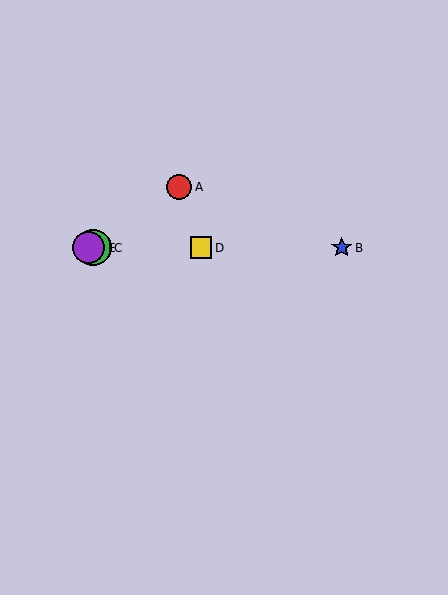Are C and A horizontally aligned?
No, C is at y≈248 and A is at y≈187.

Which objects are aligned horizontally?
Objects B, C, D, E are aligned horizontally.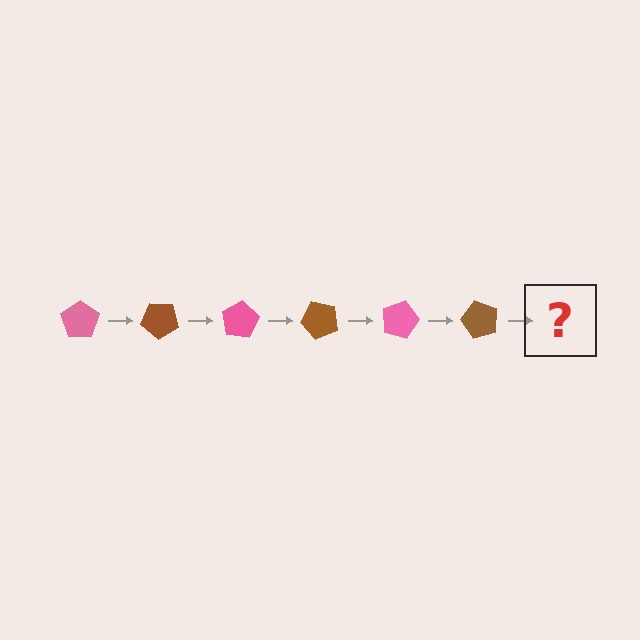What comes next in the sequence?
The next element should be a pink pentagon, rotated 240 degrees from the start.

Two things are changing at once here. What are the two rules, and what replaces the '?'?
The two rules are that it rotates 40 degrees each step and the color cycles through pink and brown. The '?' should be a pink pentagon, rotated 240 degrees from the start.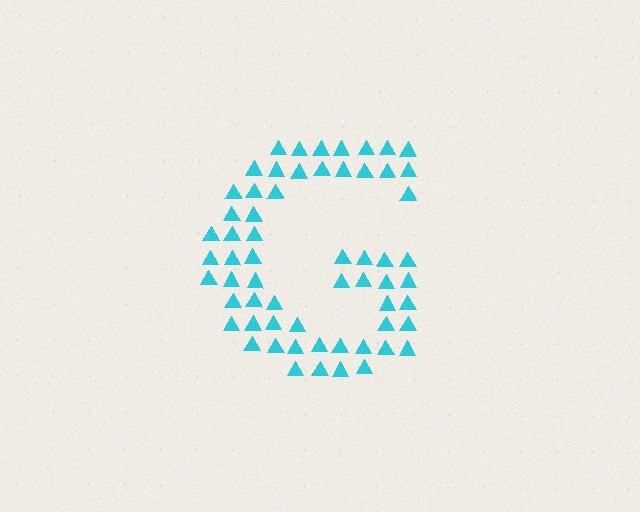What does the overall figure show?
The overall figure shows the letter G.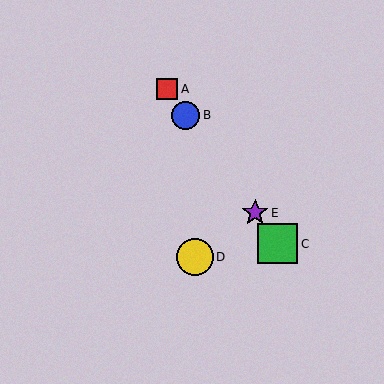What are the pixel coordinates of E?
Object E is at (255, 213).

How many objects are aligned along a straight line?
4 objects (A, B, C, E) are aligned along a straight line.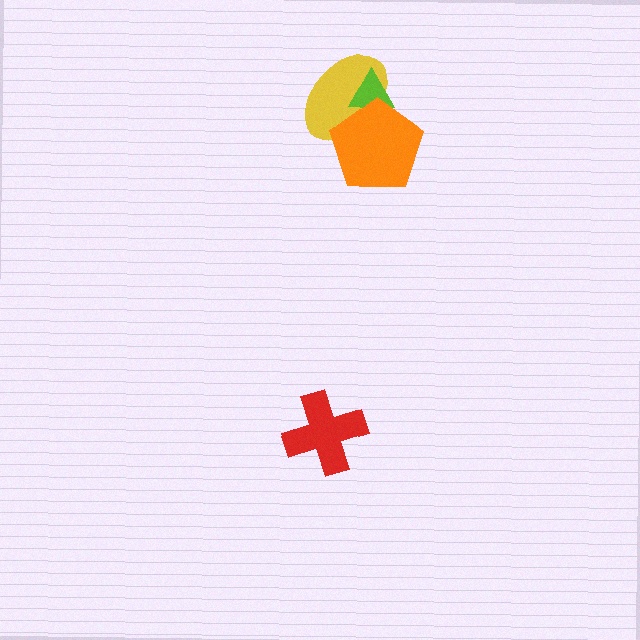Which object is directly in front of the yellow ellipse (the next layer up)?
The lime triangle is directly in front of the yellow ellipse.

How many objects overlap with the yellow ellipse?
2 objects overlap with the yellow ellipse.